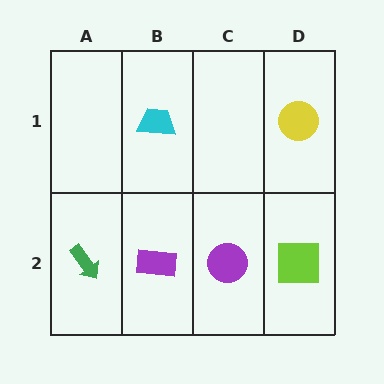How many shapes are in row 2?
4 shapes.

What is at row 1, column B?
A cyan trapezoid.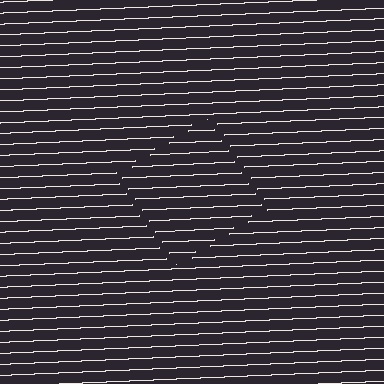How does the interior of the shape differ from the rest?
The interior of the shape contains the same grating, shifted by half a period — the contour is defined by the phase discontinuity where line-ends from the inner and outer gratings abut.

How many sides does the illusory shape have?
4 sides — the line-ends trace a square.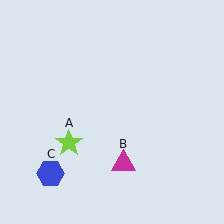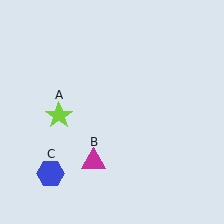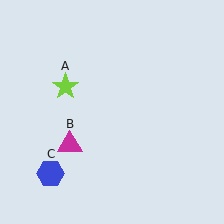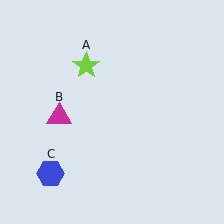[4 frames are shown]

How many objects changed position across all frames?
2 objects changed position: lime star (object A), magenta triangle (object B).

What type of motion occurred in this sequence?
The lime star (object A), magenta triangle (object B) rotated clockwise around the center of the scene.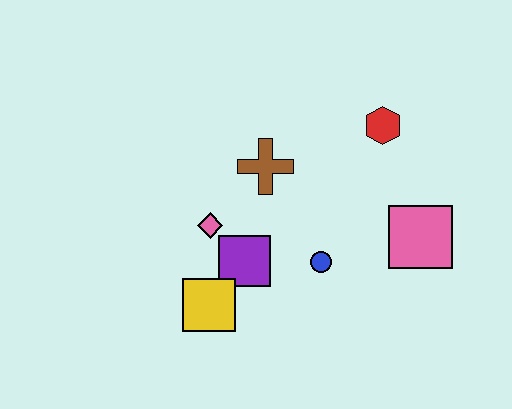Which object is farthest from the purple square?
The red hexagon is farthest from the purple square.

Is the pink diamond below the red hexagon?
Yes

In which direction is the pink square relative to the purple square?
The pink square is to the right of the purple square.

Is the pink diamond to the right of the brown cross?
No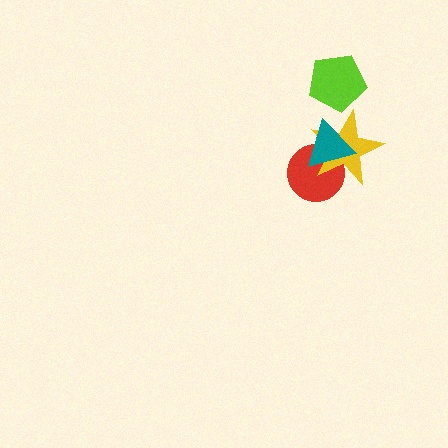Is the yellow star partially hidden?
Yes, it is partially covered by another shape.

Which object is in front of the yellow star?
The teal triangle is in front of the yellow star.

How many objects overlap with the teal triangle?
2 objects overlap with the teal triangle.